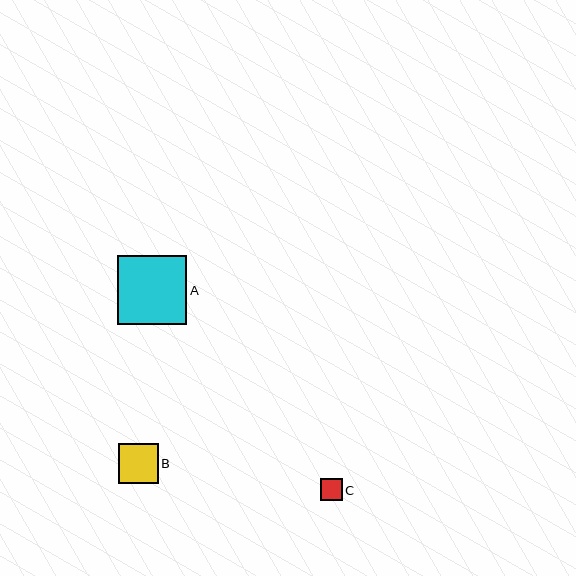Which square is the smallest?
Square C is the smallest with a size of approximately 21 pixels.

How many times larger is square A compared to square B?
Square A is approximately 1.7 times the size of square B.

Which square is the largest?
Square A is the largest with a size of approximately 69 pixels.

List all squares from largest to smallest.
From largest to smallest: A, B, C.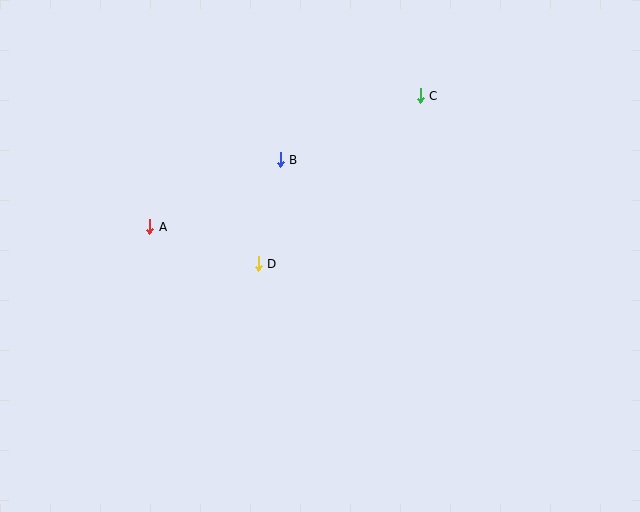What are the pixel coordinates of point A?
Point A is at (150, 227).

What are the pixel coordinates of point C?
Point C is at (420, 96).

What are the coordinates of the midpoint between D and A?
The midpoint between D and A is at (204, 245).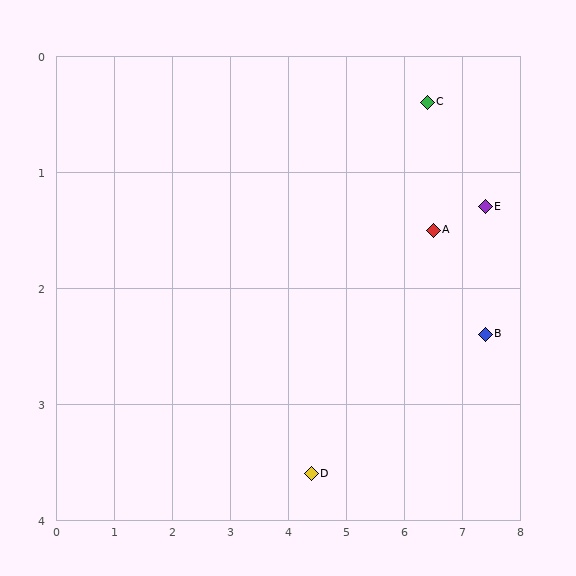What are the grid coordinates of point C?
Point C is at approximately (6.4, 0.4).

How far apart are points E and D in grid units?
Points E and D are about 3.8 grid units apart.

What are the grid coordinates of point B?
Point B is at approximately (7.4, 2.4).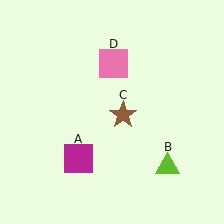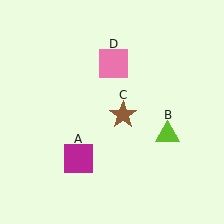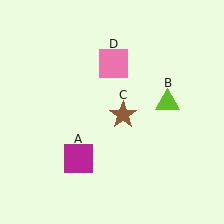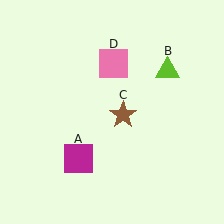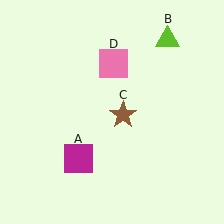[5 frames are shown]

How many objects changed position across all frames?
1 object changed position: lime triangle (object B).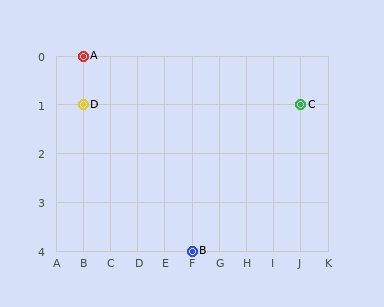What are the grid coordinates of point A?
Point A is at grid coordinates (B, 0).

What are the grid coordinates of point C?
Point C is at grid coordinates (J, 1).